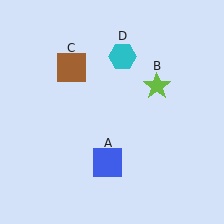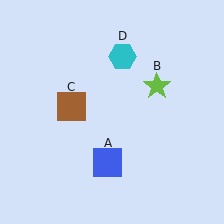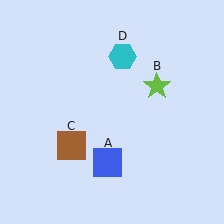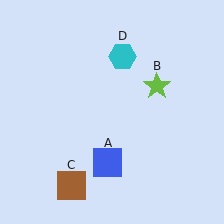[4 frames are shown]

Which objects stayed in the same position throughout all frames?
Blue square (object A) and lime star (object B) and cyan hexagon (object D) remained stationary.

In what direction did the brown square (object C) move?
The brown square (object C) moved down.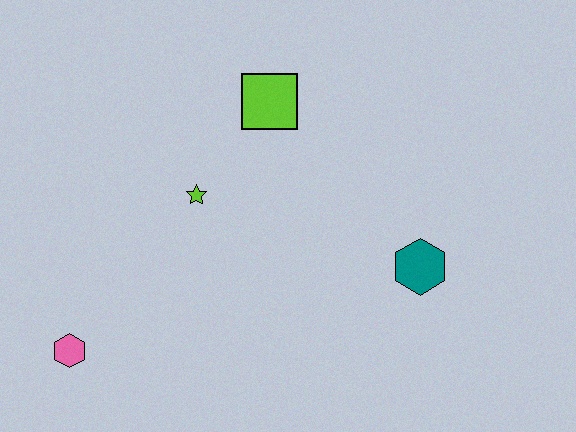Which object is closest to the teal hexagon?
The lime square is closest to the teal hexagon.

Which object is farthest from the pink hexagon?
The teal hexagon is farthest from the pink hexagon.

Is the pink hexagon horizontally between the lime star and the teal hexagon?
No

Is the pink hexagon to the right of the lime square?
No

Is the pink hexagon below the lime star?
Yes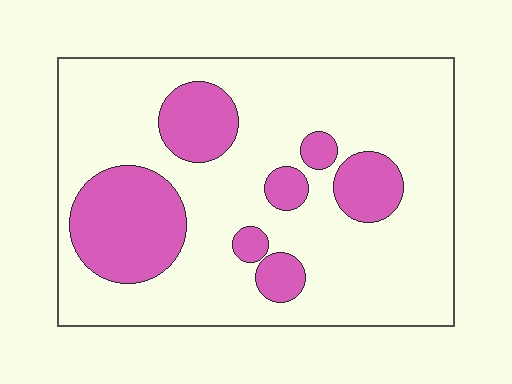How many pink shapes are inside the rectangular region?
7.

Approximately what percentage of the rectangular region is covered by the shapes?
Approximately 25%.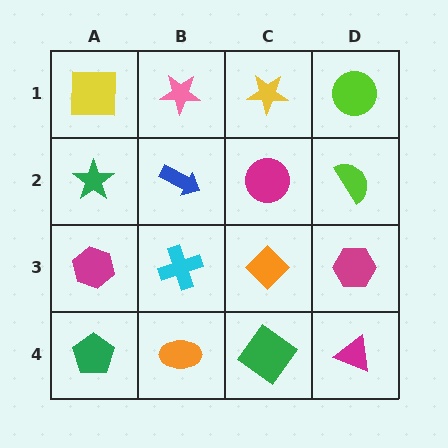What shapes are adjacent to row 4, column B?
A cyan cross (row 3, column B), a green pentagon (row 4, column A), a green diamond (row 4, column C).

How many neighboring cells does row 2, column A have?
3.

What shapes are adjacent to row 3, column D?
A lime semicircle (row 2, column D), a magenta triangle (row 4, column D), an orange diamond (row 3, column C).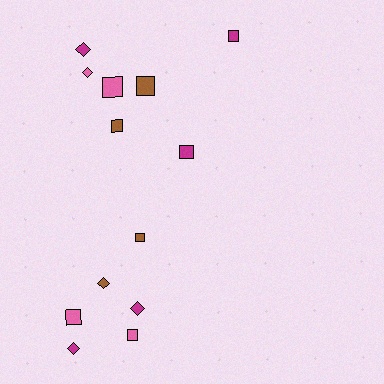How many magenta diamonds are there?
There are 3 magenta diamonds.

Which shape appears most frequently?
Square, with 8 objects.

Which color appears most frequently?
Magenta, with 5 objects.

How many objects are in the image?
There are 13 objects.